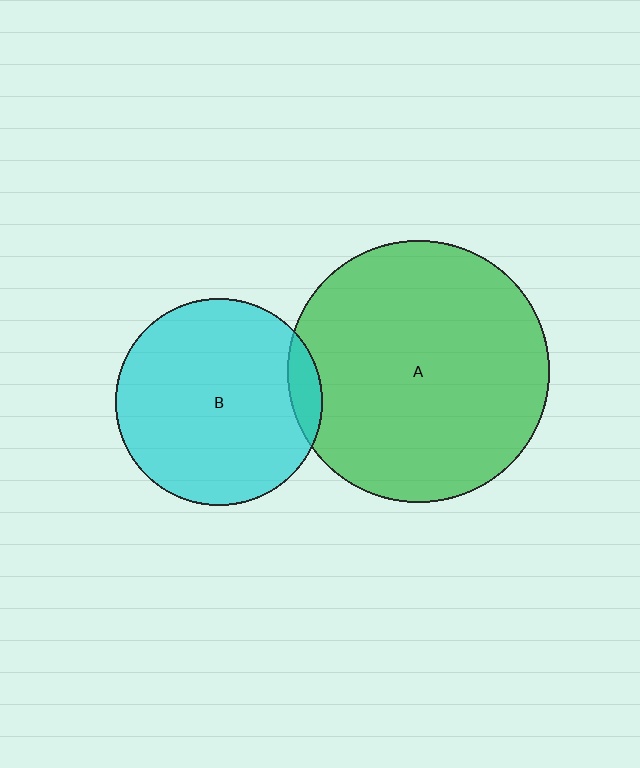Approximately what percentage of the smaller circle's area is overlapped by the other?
Approximately 10%.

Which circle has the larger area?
Circle A (green).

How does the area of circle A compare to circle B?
Approximately 1.6 times.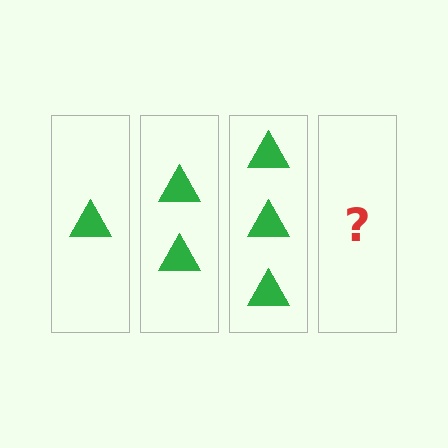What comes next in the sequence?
The next element should be 4 triangles.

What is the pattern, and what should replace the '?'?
The pattern is that each step adds one more triangle. The '?' should be 4 triangles.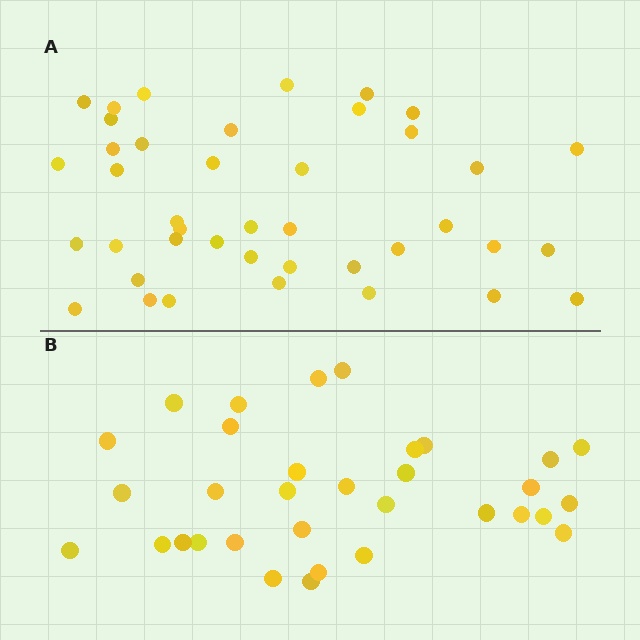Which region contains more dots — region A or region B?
Region A (the top region) has more dots.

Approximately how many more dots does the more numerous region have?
Region A has roughly 8 or so more dots than region B.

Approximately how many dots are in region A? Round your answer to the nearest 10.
About 40 dots. (The exact count is 41, which rounds to 40.)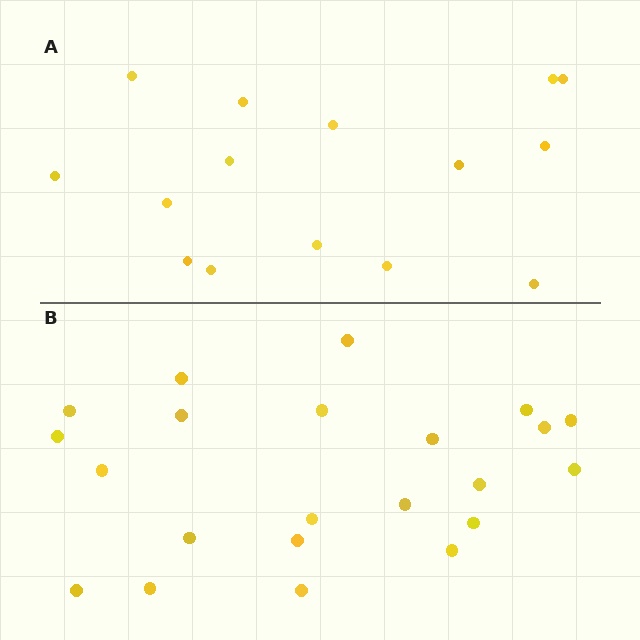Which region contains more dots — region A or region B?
Region B (the bottom region) has more dots.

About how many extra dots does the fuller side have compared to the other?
Region B has roughly 8 or so more dots than region A.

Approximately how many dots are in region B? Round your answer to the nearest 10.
About 20 dots. (The exact count is 22, which rounds to 20.)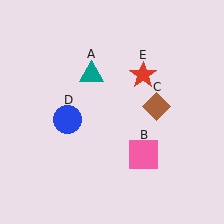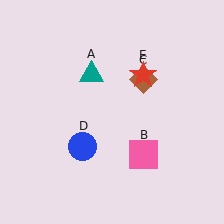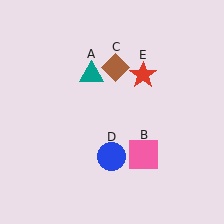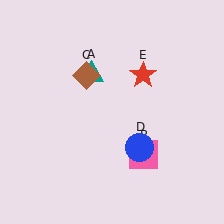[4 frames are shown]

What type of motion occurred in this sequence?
The brown diamond (object C), blue circle (object D) rotated counterclockwise around the center of the scene.